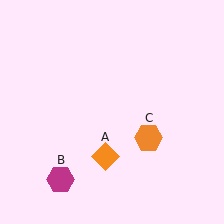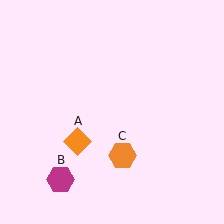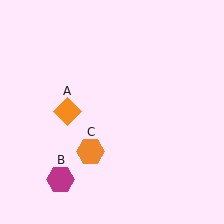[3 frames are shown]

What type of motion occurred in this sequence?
The orange diamond (object A), orange hexagon (object C) rotated clockwise around the center of the scene.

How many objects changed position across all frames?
2 objects changed position: orange diamond (object A), orange hexagon (object C).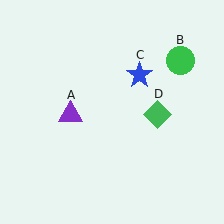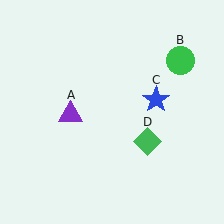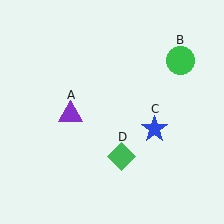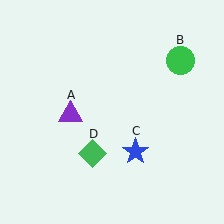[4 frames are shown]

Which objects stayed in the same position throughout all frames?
Purple triangle (object A) and green circle (object B) remained stationary.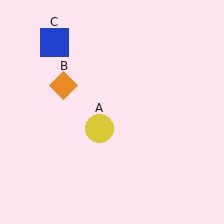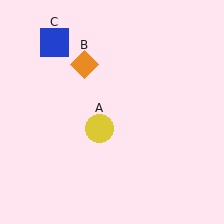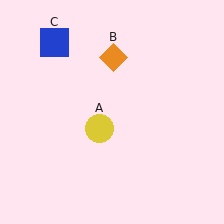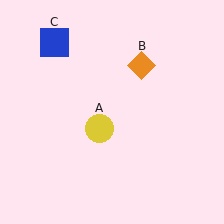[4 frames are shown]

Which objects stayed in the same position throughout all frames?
Yellow circle (object A) and blue square (object C) remained stationary.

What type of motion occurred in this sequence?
The orange diamond (object B) rotated clockwise around the center of the scene.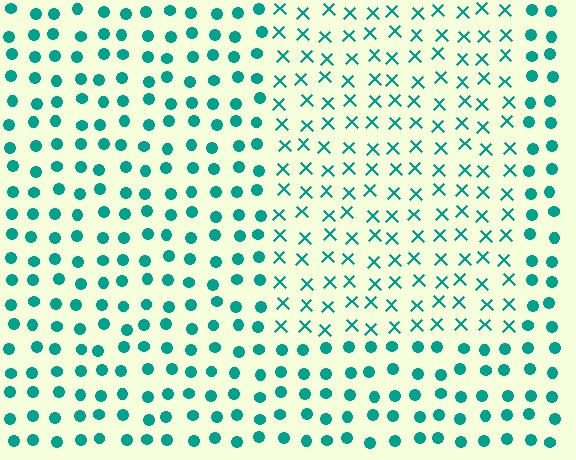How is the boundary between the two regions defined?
The boundary is defined by a change in element shape: X marks inside vs. circles outside. All elements share the same color and spacing.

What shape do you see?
I see a rectangle.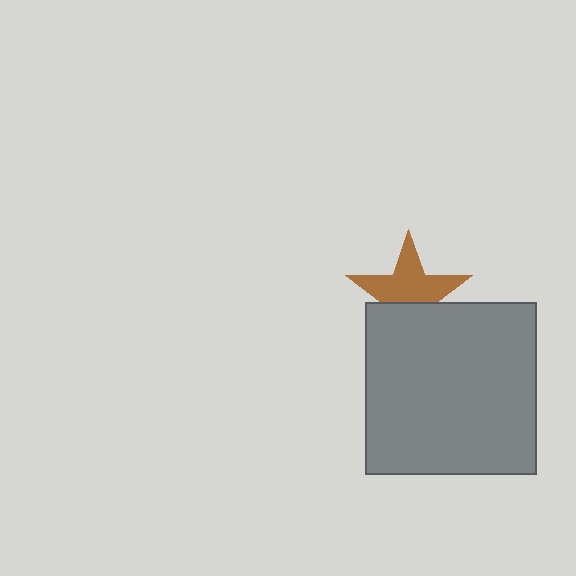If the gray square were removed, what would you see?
You would see the complete brown star.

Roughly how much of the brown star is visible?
About half of it is visible (roughly 60%).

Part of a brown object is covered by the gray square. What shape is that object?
It is a star.